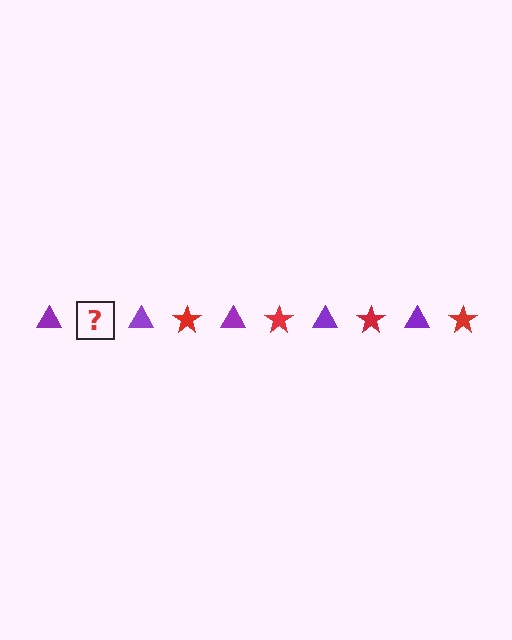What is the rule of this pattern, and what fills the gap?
The rule is that the pattern alternates between purple triangle and red star. The gap should be filled with a red star.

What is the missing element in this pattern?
The missing element is a red star.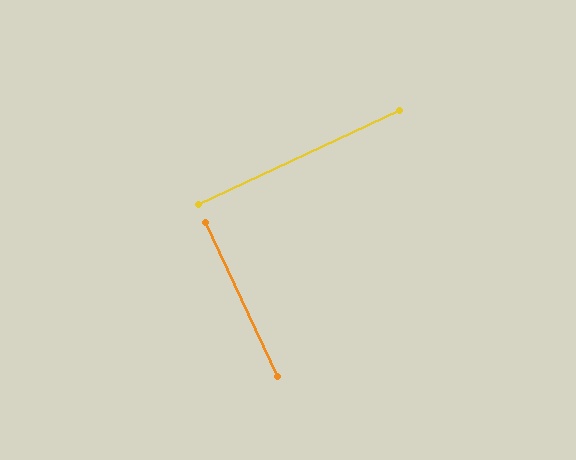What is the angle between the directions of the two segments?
Approximately 90 degrees.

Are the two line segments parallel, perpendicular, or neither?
Perpendicular — they meet at approximately 90°.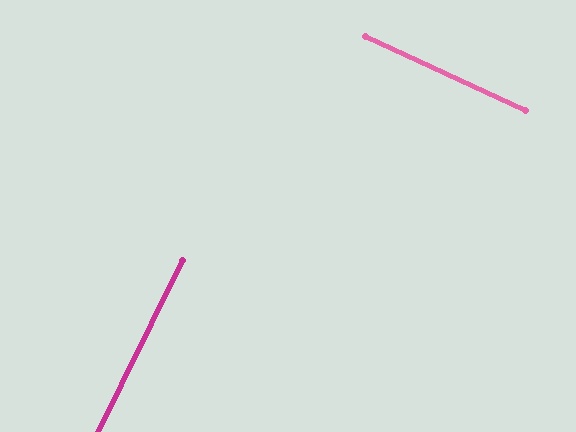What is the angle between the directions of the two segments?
Approximately 89 degrees.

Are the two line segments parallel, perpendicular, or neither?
Perpendicular — they meet at approximately 89°.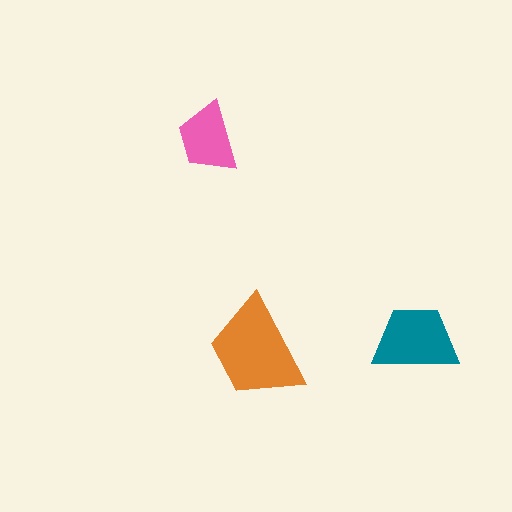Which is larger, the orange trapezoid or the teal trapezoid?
The orange one.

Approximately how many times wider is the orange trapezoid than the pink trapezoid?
About 1.5 times wider.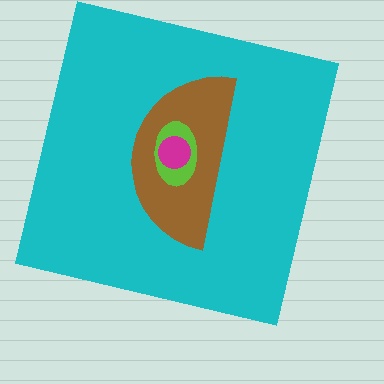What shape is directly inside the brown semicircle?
The lime ellipse.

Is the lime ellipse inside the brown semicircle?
Yes.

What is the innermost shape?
The magenta circle.